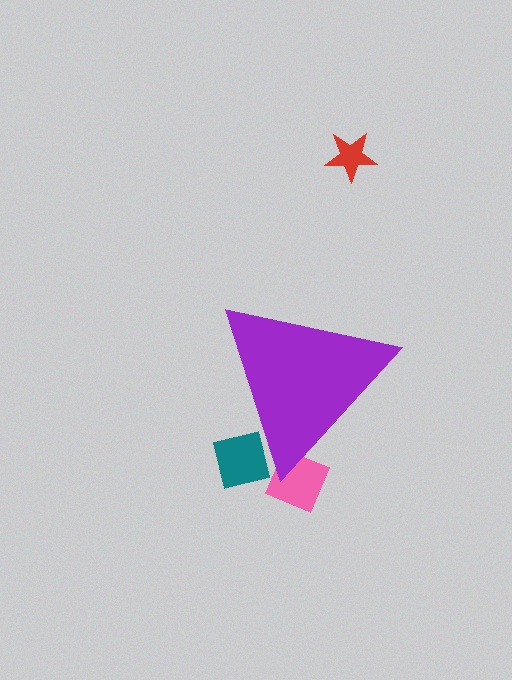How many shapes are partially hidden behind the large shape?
2 shapes are partially hidden.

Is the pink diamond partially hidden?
Yes, the pink diamond is partially hidden behind the purple triangle.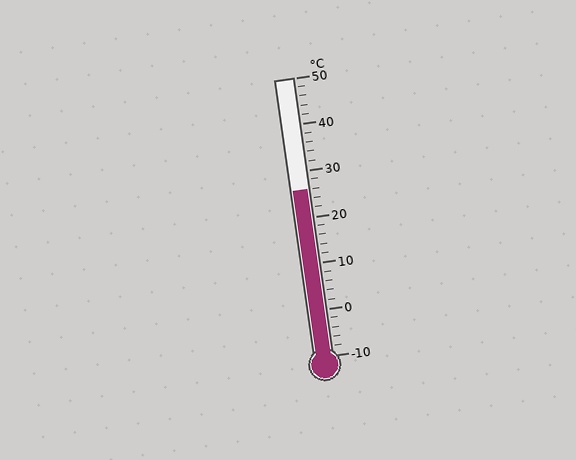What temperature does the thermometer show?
The thermometer shows approximately 26°C.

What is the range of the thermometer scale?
The thermometer scale ranges from -10°C to 50°C.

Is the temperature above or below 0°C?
The temperature is above 0°C.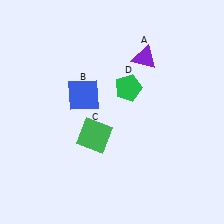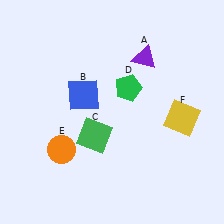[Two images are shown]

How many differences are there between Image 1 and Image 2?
There are 2 differences between the two images.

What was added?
An orange circle (E), a yellow square (F) were added in Image 2.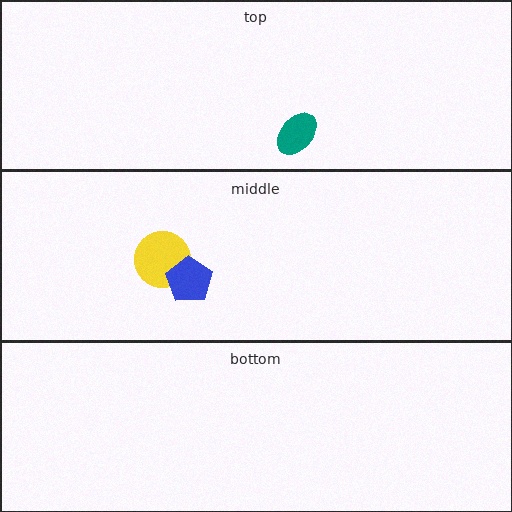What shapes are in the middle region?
The yellow circle, the blue pentagon.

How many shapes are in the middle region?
2.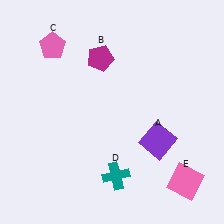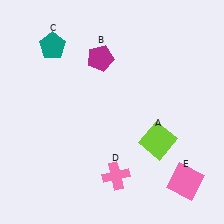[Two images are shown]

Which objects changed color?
A changed from purple to lime. C changed from pink to teal. D changed from teal to pink.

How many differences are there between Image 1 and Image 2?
There are 3 differences between the two images.